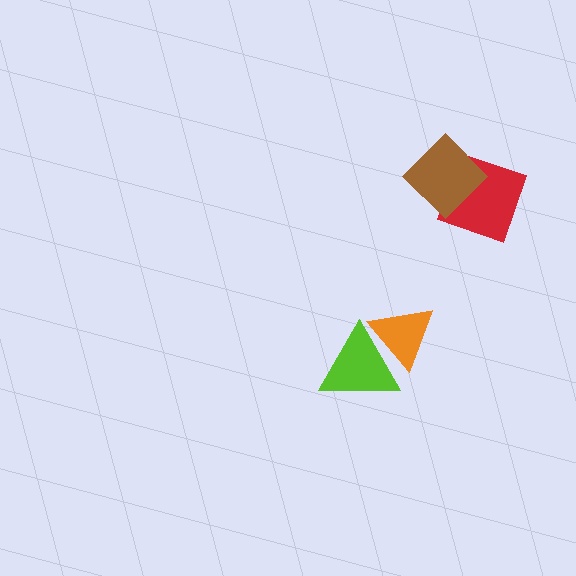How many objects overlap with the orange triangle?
1 object overlaps with the orange triangle.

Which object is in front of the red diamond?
The brown diamond is in front of the red diamond.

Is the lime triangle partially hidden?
No, no other shape covers it.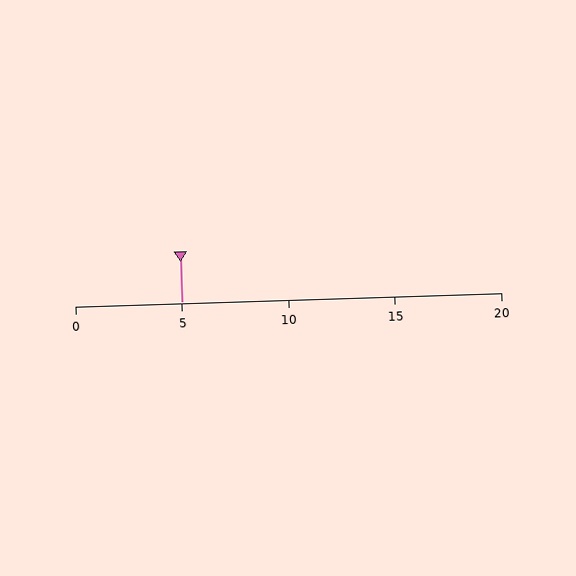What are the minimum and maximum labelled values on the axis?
The axis runs from 0 to 20.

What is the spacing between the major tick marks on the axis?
The major ticks are spaced 5 apart.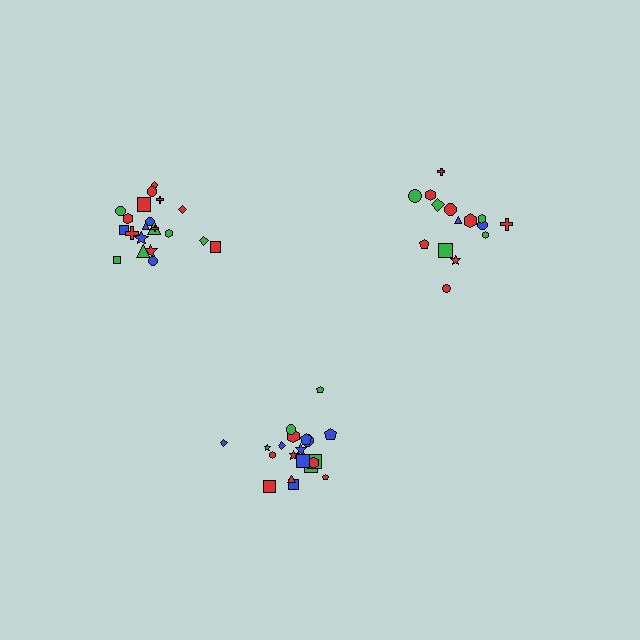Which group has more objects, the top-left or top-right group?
The top-left group.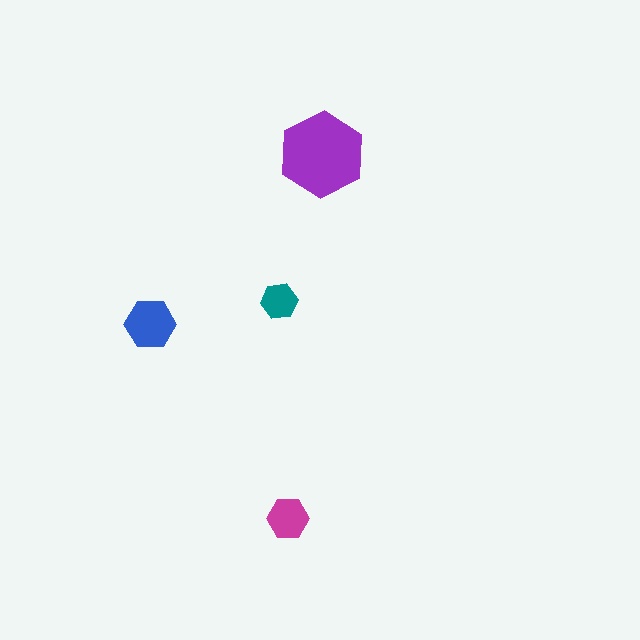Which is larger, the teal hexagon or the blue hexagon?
The blue one.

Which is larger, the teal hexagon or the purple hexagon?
The purple one.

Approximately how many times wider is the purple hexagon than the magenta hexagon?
About 2 times wider.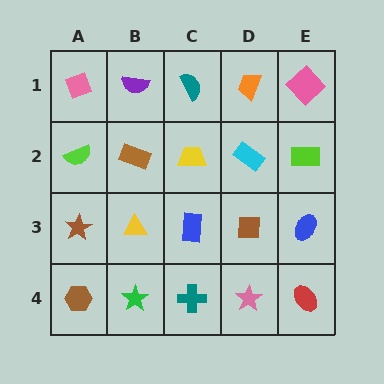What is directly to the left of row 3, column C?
A yellow triangle.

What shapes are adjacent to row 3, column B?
A brown rectangle (row 2, column B), a green star (row 4, column B), a brown star (row 3, column A), a blue rectangle (row 3, column C).